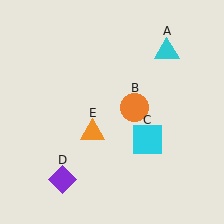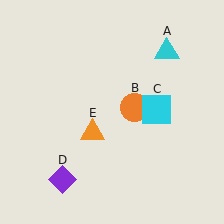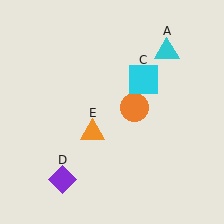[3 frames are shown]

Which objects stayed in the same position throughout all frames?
Cyan triangle (object A) and orange circle (object B) and purple diamond (object D) and orange triangle (object E) remained stationary.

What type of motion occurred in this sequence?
The cyan square (object C) rotated counterclockwise around the center of the scene.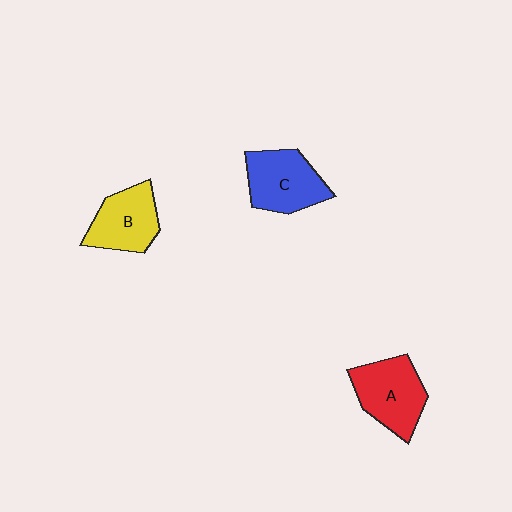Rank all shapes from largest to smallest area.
From largest to smallest: A (red), C (blue), B (yellow).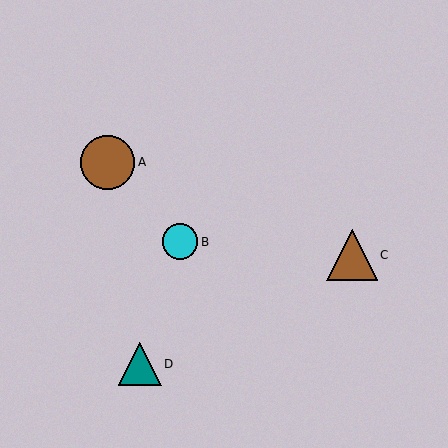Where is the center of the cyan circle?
The center of the cyan circle is at (180, 242).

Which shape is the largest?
The brown circle (labeled A) is the largest.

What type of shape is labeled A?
Shape A is a brown circle.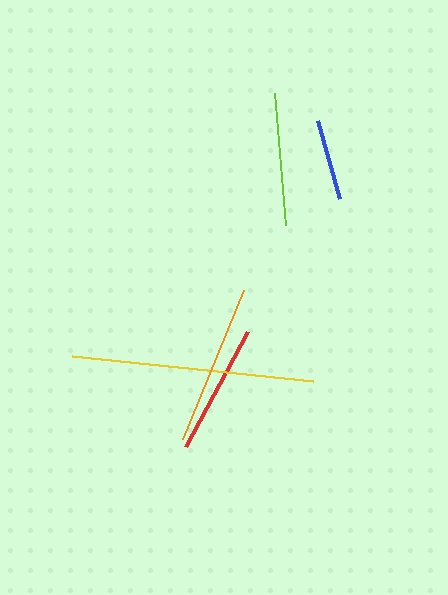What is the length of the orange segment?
The orange segment is approximately 161 pixels long.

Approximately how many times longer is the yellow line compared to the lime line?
The yellow line is approximately 1.8 times the length of the lime line.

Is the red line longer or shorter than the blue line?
The red line is longer than the blue line.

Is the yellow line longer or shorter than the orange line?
The yellow line is longer than the orange line.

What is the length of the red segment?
The red segment is approximately 131 pixels long.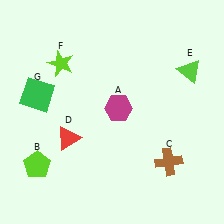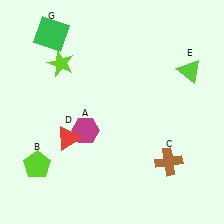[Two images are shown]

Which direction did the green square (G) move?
The green square (G) moved up.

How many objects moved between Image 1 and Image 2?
2 objects moved between the two images.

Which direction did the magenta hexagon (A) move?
The magenta hexagon (A) moved left.